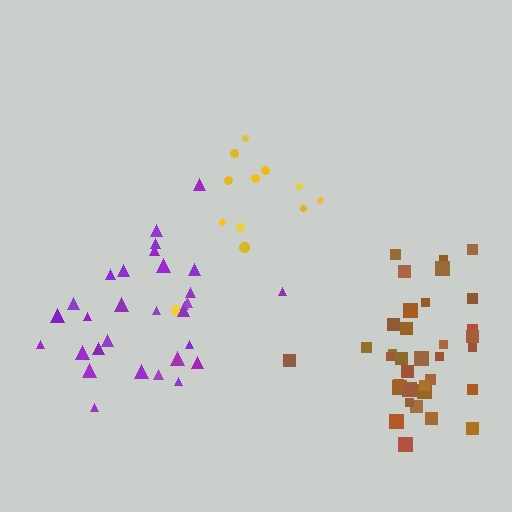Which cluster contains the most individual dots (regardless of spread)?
Brown (35).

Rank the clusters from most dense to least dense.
brown, purple, yellow.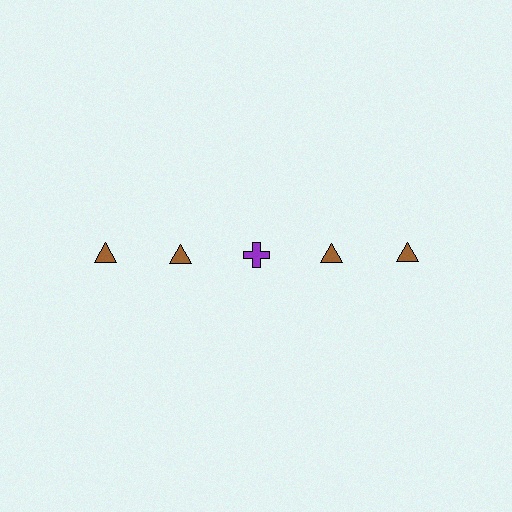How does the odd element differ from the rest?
It differs in both color (purple instead of brown) and shape (cross instead of triangle).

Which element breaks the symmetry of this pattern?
The purple cross in the top row, center column breaks the symmetry. All other shapes are brown triangles.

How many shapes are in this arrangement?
There are 5 shapes arranged in a grid pattern.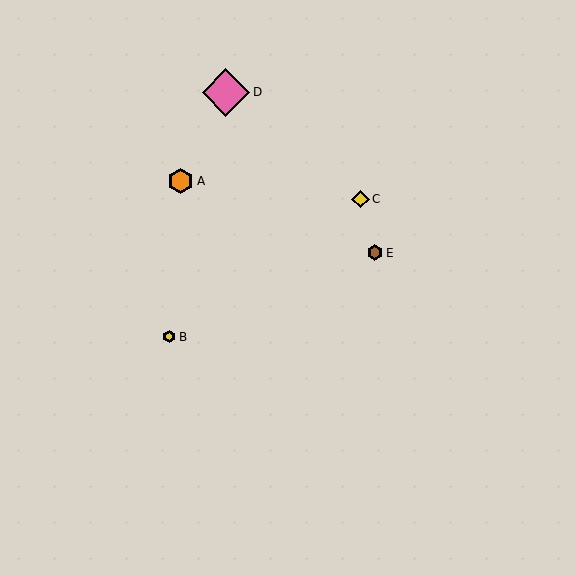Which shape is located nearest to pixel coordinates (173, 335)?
The yellow hexagon (labeled B) at (169, 337) is nearest to that location.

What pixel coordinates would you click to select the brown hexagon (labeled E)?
Click at (375, 253) to select the brown hexagon E.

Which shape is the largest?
The pink diamond (labeled D) is the largest.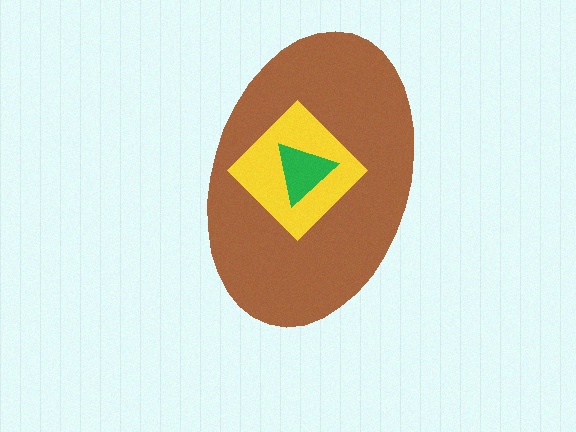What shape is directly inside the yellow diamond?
The green triangle.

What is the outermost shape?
The brown ellipse.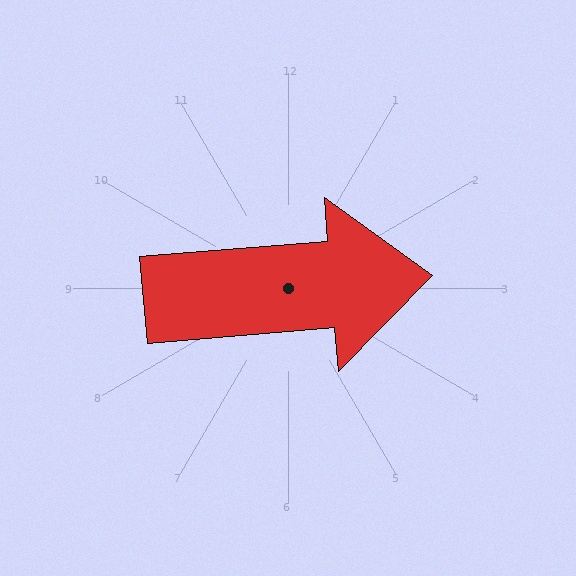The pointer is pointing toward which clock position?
Roughly 3 o'clock.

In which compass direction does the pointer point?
East.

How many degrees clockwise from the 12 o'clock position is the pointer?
Approximately 85 degrees.